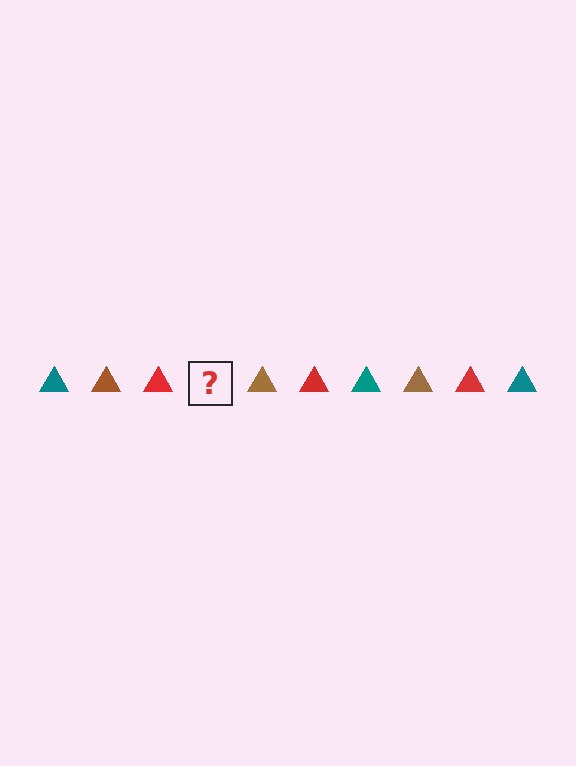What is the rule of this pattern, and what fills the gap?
The rule is that the pattern cycles through teal, brown, red triangles. The gap should be filled with a teal triangle.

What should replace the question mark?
The question mark should be replaced with a teal triangle.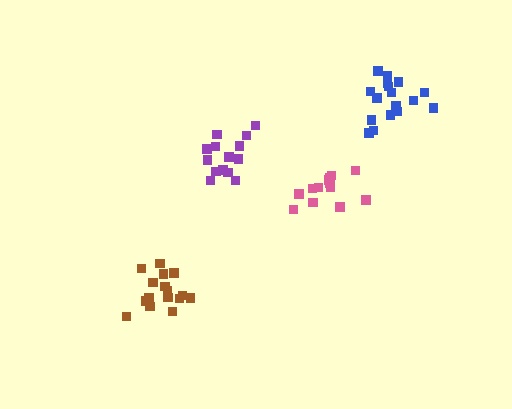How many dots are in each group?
Group 1: 14 dots, Group 2: 17 dots, Group 3: 16 dots, Group 4: 13 dots (60 total).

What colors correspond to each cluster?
The clusters are colored: purple, blue, brown, pink.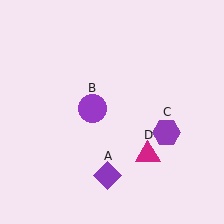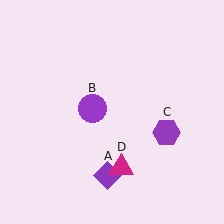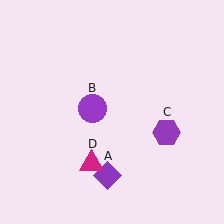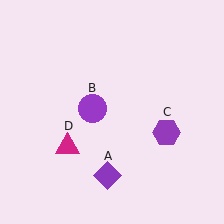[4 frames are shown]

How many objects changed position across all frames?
1 object changed position: magenta triangle (object D).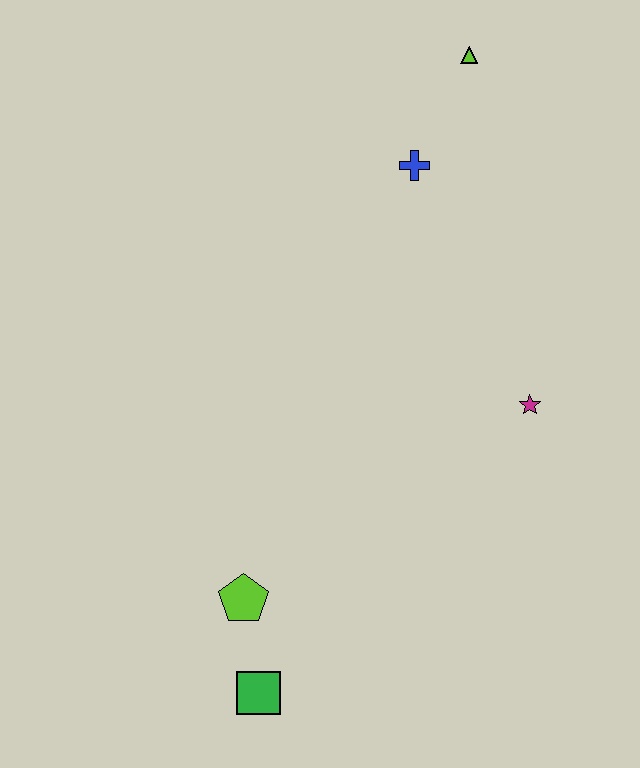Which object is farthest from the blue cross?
The green square is farthest from the blue cross.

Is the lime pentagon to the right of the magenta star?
No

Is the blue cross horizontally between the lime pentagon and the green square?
No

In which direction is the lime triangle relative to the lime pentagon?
The lime triangle is above the lime pentagon.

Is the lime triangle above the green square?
Yes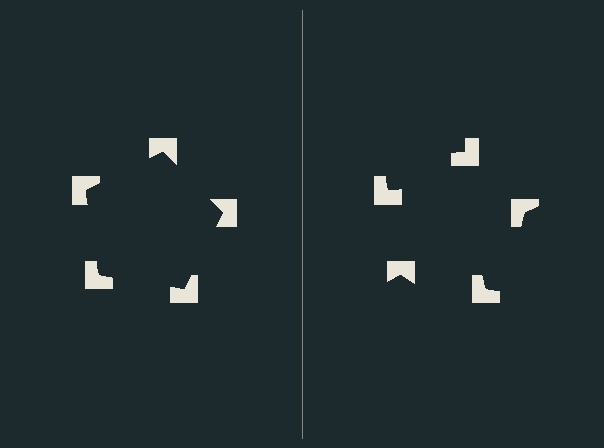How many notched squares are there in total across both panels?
10 — 5 on each side.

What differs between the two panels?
The notched squares are positioned identically on both sides; only the wedge orientations differ. On the left they align to a pentagon; on the right they are misaligned.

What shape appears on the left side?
An illusory pentagon.